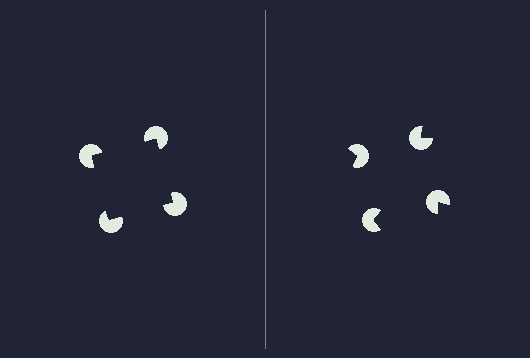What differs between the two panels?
The pac-man discs are positioned identically on both sides; only the wedge orientations differ. On the left they align to a square; on the right they are misaligned.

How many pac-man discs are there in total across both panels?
8 — 4 on each side.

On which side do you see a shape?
An illusory square appears on the left side. On the right side the wedge cuts are rotated, so no coherent shape forms.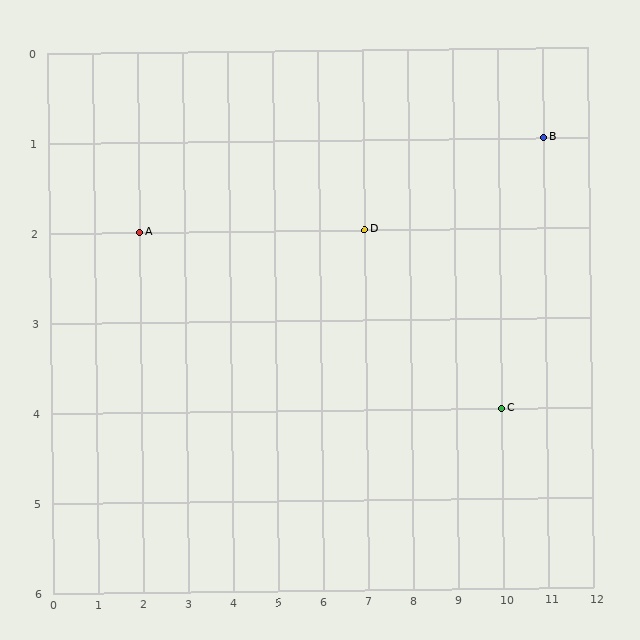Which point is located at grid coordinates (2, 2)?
Point A is at (2, 2).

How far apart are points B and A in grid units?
Points B and A are 9 columns and 1 row apart (about 9.1 grid units diagonally).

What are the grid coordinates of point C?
Point C is at grid coordinates (10, 4).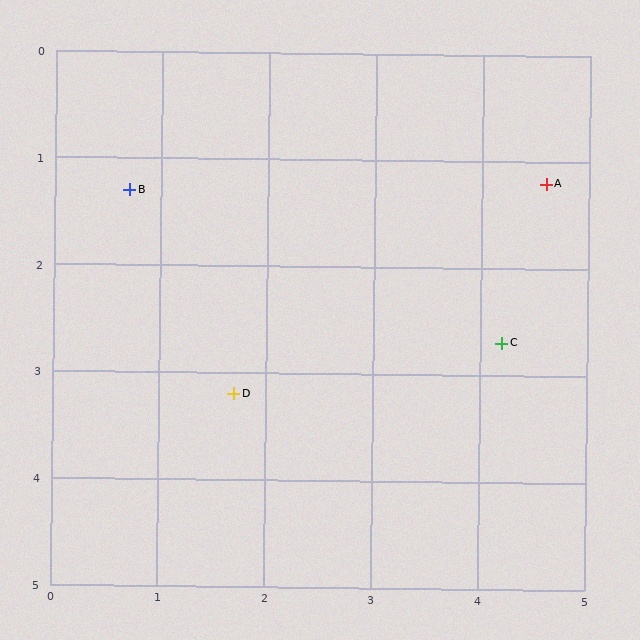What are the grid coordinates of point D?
Point D is at approximately (1.7, 3.2).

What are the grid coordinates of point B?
Point B is at approximately (0.7, 1.3).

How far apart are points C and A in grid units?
Points C and A are about 1.6 grid units apart.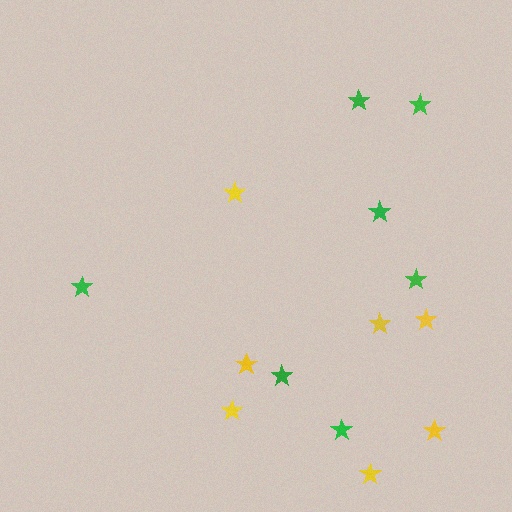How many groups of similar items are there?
There are 2 groups: one group of yellow stars (7) and one group of green stars (7).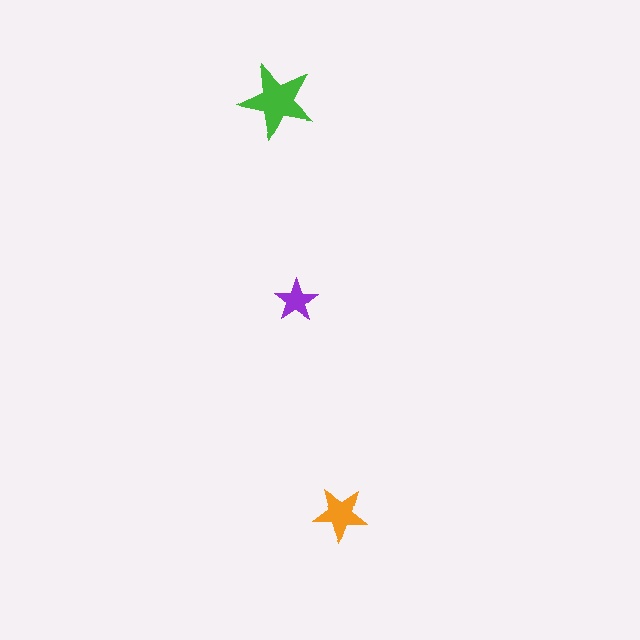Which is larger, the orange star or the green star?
The green one.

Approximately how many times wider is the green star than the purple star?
About 2 times wider.